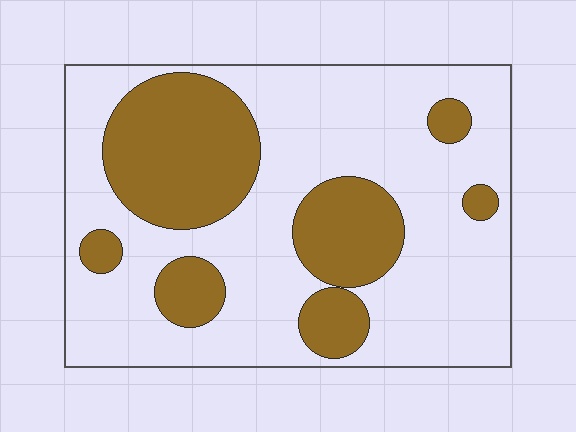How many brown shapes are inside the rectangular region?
7.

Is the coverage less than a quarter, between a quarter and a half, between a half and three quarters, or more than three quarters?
Between a quarter and a half.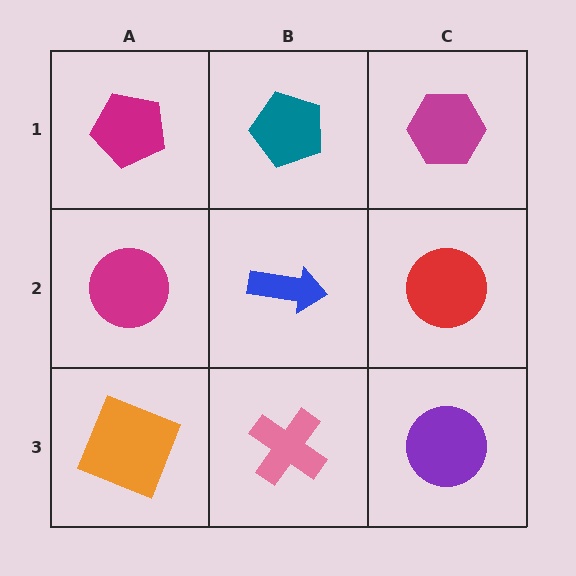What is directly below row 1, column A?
A magenta circle.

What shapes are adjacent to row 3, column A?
A magenta circle (row 2, column A), a pink cross (row 3, column B).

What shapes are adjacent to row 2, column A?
A magenta pentagon (row 1, column A), an orange square (row 3, column A), a blue arrow (row 2, column B).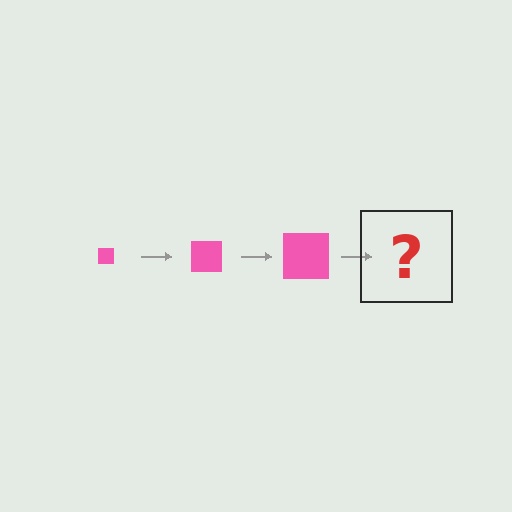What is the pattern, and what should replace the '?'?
The pattern is that the square gets progressively larger each step. The '?' should be a pink square, larger than the previous one.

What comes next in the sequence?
The next element should be a pink square, larger than the previous one.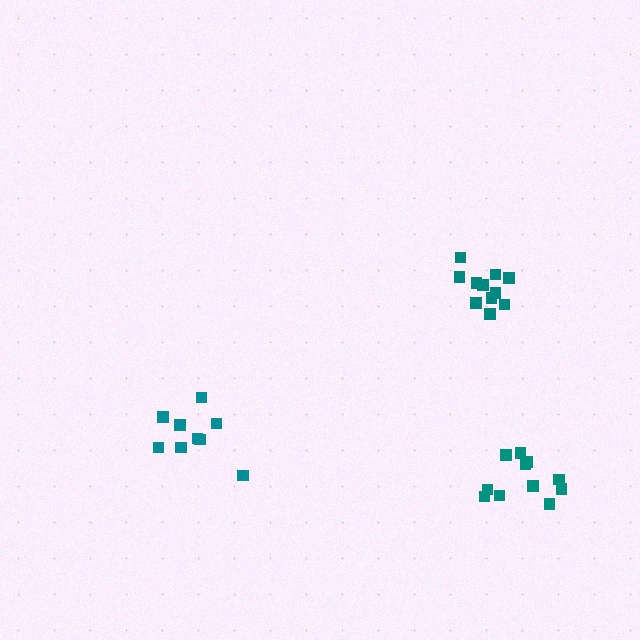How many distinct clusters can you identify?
There are 3 distinct clusters.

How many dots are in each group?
Group 1: 11 dots, Group 2: 9 dots, Group 3: 11 dots (31 total).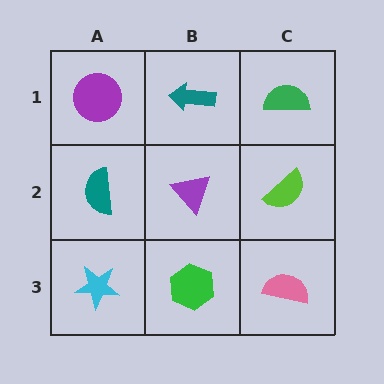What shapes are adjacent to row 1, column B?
A purple triangle (row 2, column B), a purple circle (row 1, column A), a green semicircle (row 1, column C).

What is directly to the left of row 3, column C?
A green hexagon.